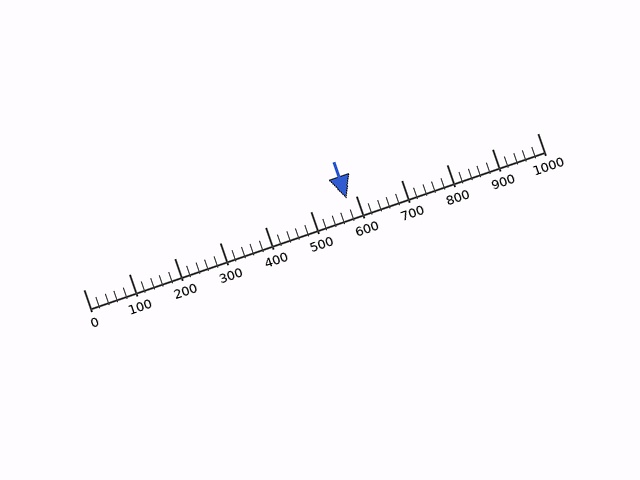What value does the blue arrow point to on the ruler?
The blue arrow points to approximately 580.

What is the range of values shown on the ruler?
The ruler shows values from 0 to 1000.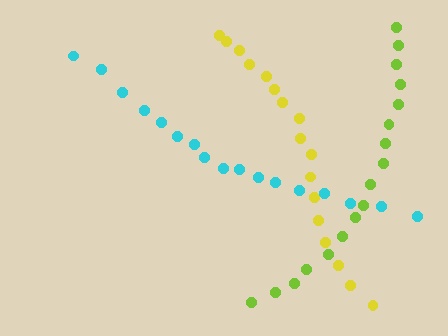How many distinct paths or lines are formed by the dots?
There are 3 distinct paths.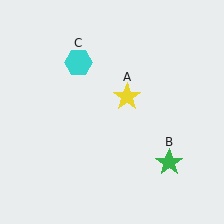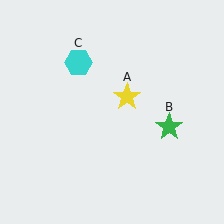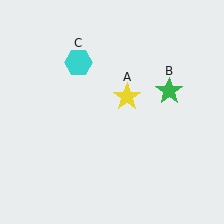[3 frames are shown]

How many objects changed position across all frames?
1 object changed position: green star (object B).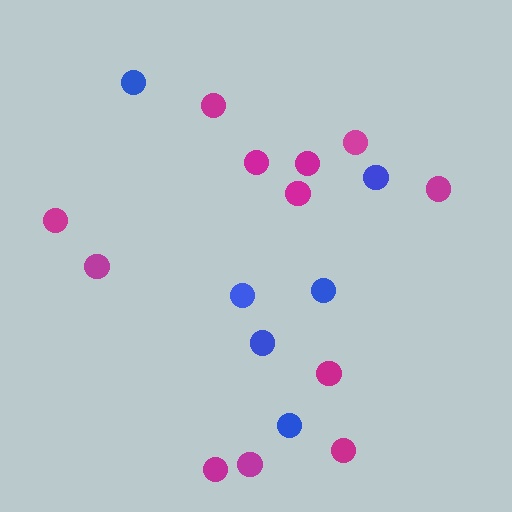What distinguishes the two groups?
There are 2 groups: one group of magenta circles (12) and one group of blue circles (6).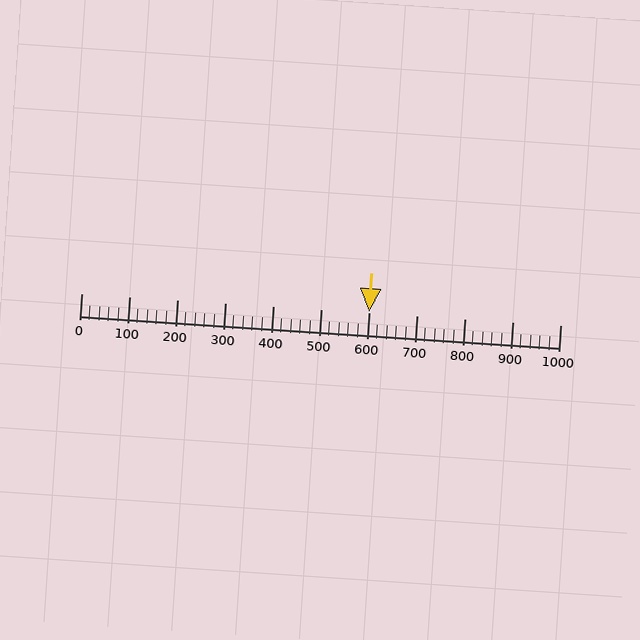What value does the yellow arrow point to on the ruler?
The yellow arrow points to approximately 600.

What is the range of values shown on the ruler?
The ruler shows values from 0 to 1000.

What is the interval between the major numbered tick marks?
The major tick marks are spaced 100 units apart.